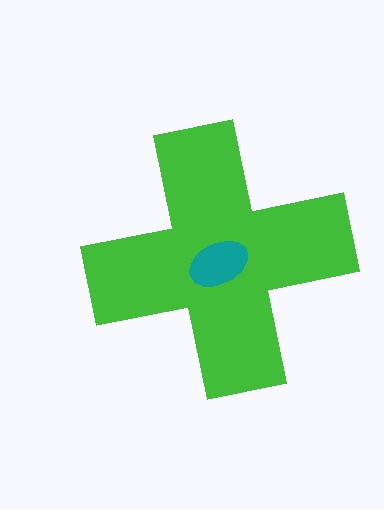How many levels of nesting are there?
2.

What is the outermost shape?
The green cross.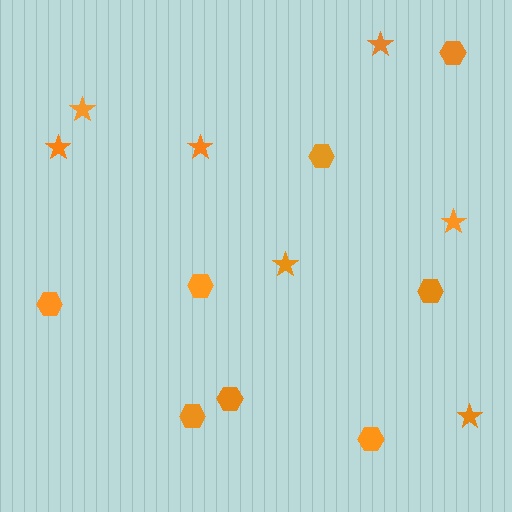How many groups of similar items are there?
There are 2 groups: one group of hexagons (8) and one group of stars (7).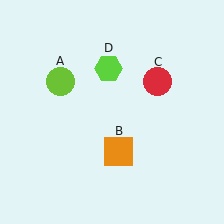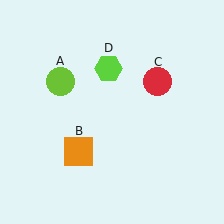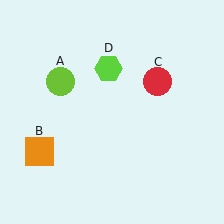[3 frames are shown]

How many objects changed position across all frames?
1 object changed position: orange square (object B).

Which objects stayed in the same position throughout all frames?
Lime circle (object A) and red circle (object C) and lime hexagon (object D) remained stationary.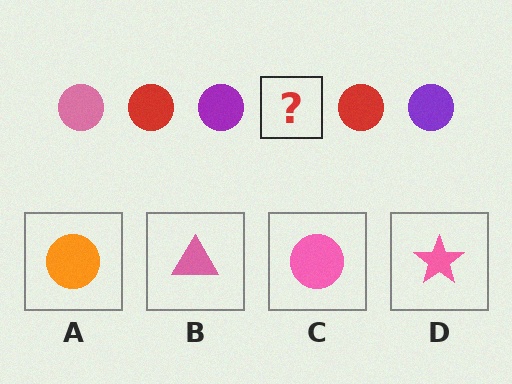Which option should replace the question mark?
Option C.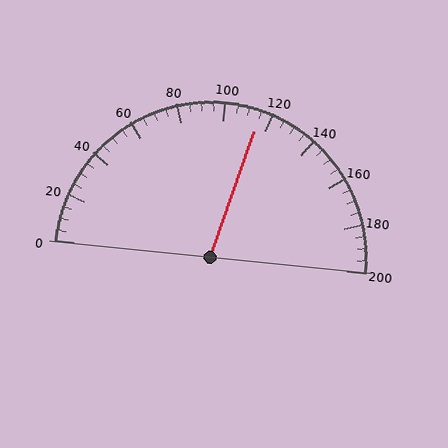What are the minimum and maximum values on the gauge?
The gauge ranges from 0 to 200.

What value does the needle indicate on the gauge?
The needle indicates approximately 115.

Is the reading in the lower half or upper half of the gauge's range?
The reading is in the upper half of the range (0 to 200).